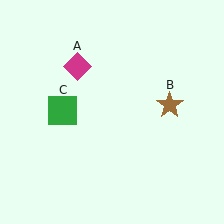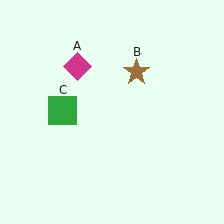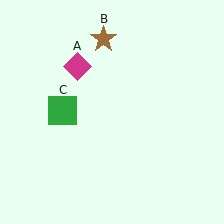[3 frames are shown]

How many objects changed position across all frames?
1 object changed position: brown star (object B).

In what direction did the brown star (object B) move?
The brown star (object B) moved up and to the left.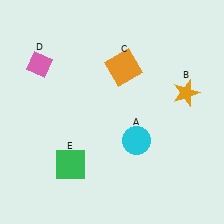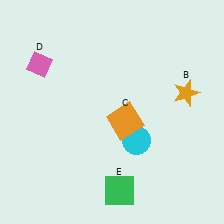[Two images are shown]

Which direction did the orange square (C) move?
The orange square (C) moved down.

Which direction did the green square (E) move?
The green square (E) moved right.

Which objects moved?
The objects that moved are: the orange square (C), the green square (E).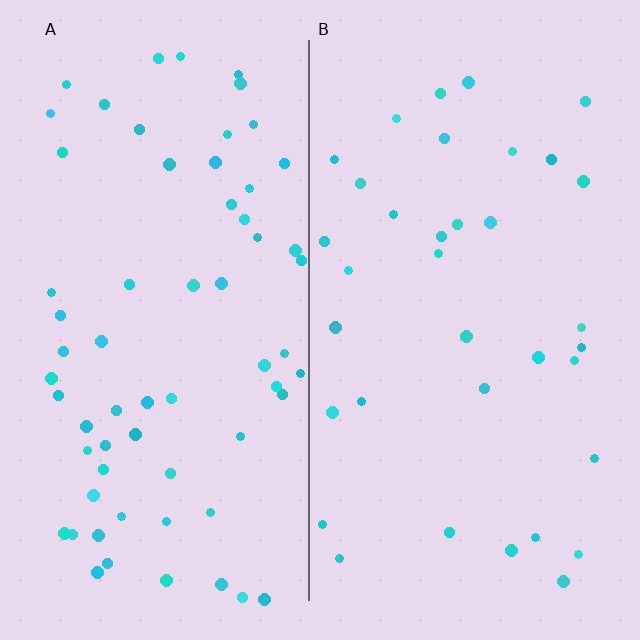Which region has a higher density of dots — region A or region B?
A (the left).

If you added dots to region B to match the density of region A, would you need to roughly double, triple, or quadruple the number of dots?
Approximately double.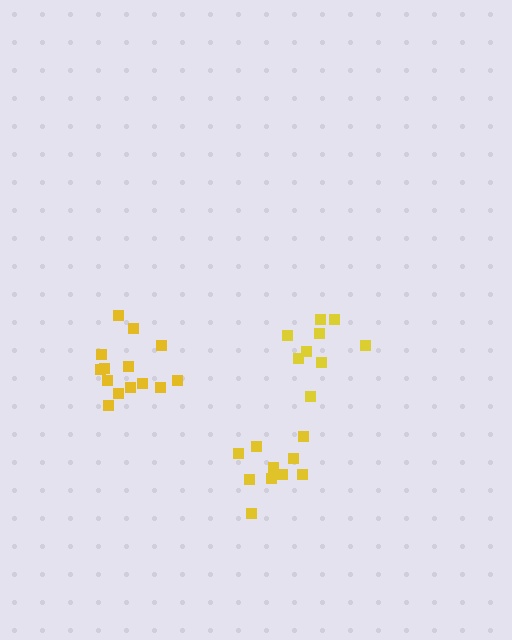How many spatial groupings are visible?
There are 3 spatial groupings.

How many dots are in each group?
Group 1: 9 dots, Group 2: 14 dots, Group 3: 10 dots (33 total).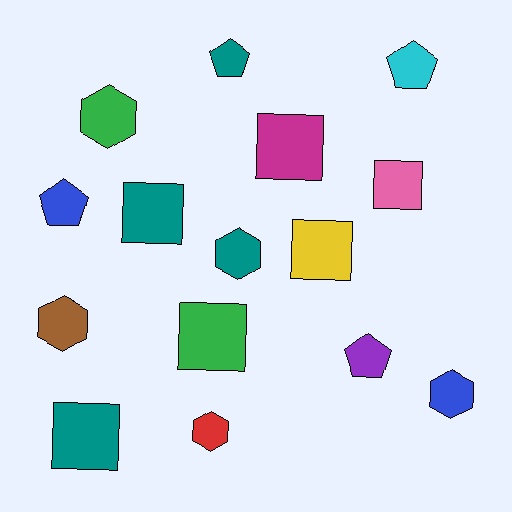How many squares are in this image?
There are 6 squares.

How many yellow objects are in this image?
There is 1 yellow object.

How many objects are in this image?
There are 15 objects.